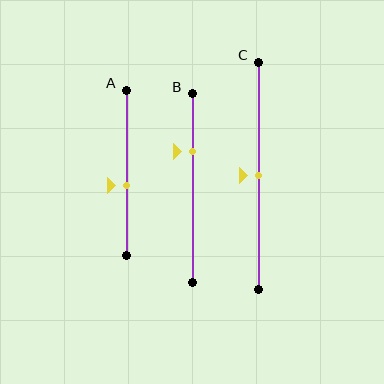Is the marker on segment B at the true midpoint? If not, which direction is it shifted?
No, the marker on segment B is shifted upward by about 19% of the segment length.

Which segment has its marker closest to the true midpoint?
Segment C has its marker closest to the true midpoint.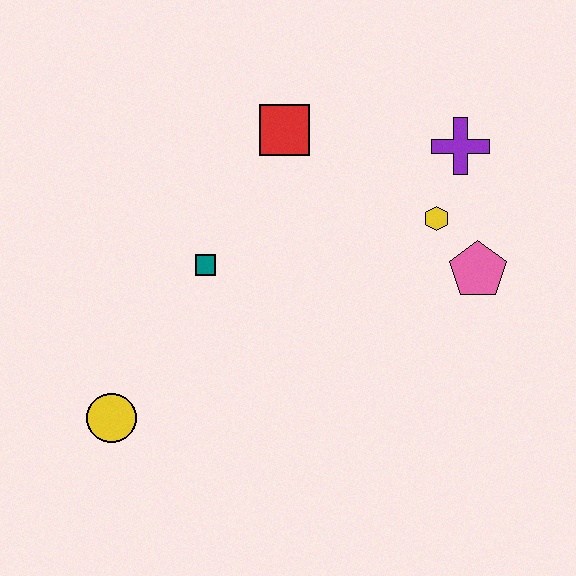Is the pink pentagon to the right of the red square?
Yes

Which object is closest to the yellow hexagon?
The pink pentagon is closest to the yellow hexagon.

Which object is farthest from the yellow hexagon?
The yellow circle is farthest from the yellow hexagon.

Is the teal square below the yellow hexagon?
Yes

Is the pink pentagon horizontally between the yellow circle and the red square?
No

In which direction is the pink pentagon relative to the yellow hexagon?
The pink pentagon is below the yellow hexagon.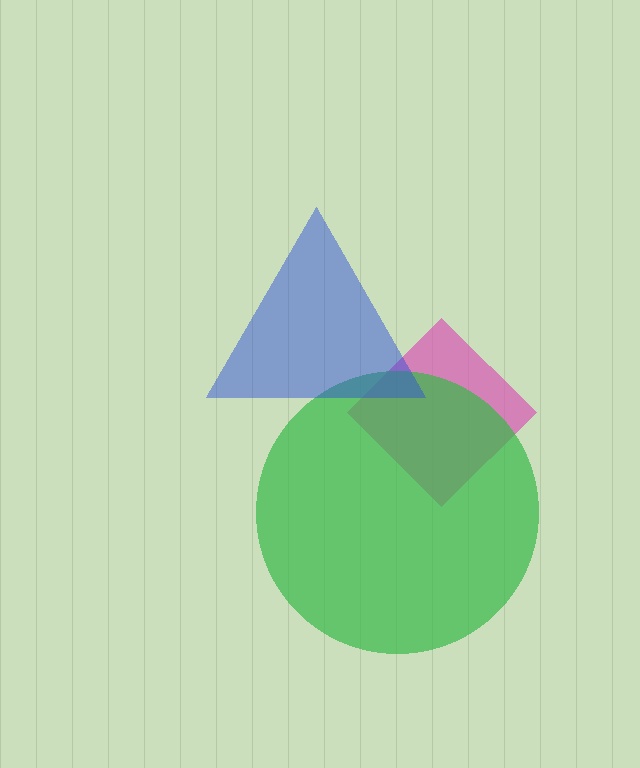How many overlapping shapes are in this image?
There are 3 overlapping shapes in the image.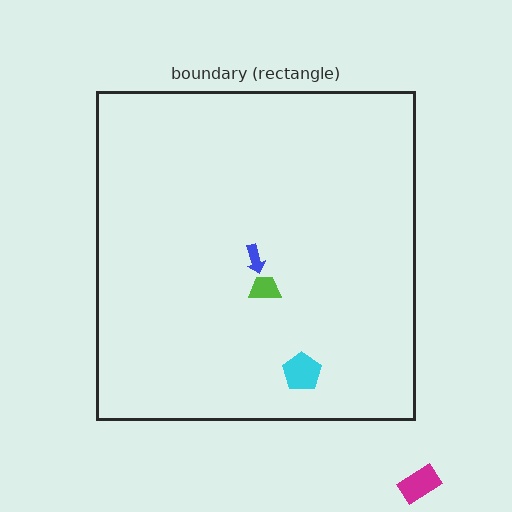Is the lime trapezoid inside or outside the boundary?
Inside.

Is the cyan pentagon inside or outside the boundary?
Inside.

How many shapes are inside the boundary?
3 inside, 1 outside.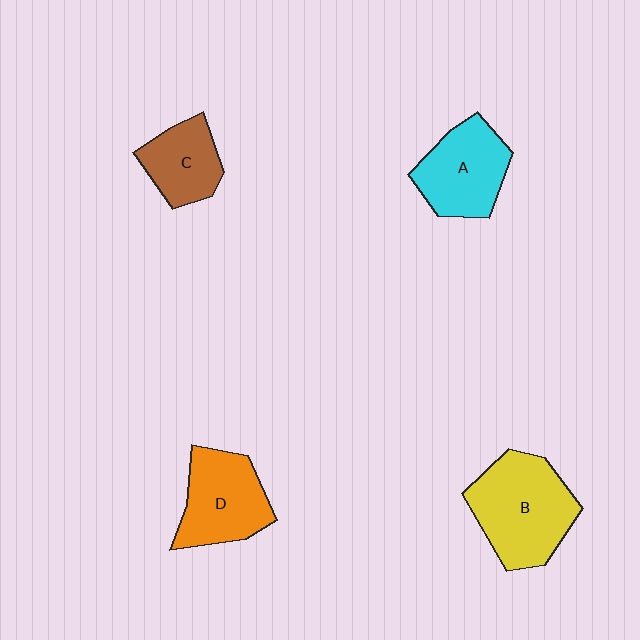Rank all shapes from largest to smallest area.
From largest to smallest: B (yellow), D (orange), A (cyan), C (brown).